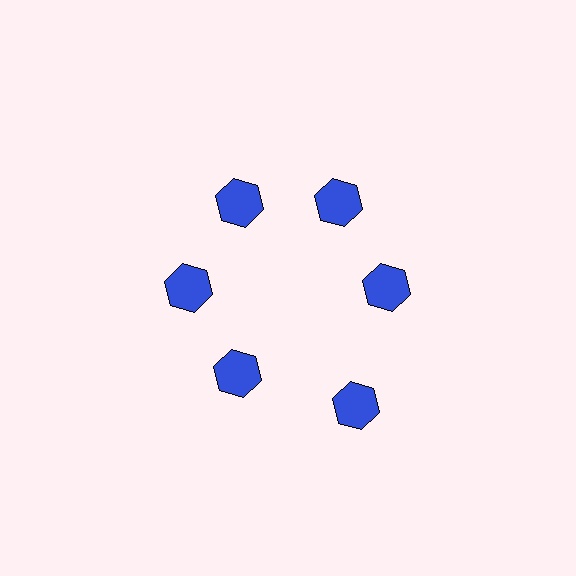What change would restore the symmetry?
The symmetry would be restored by moving it inward, back onto the ring so that all 6 hexagons sit at equal angles and equal distance from the center.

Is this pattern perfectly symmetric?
No. The 6 blue hexagons are arranged in a ring, but one element near the 5 o'clock position is pushed outward from the center, breaking the 6-fold rotational symmetry.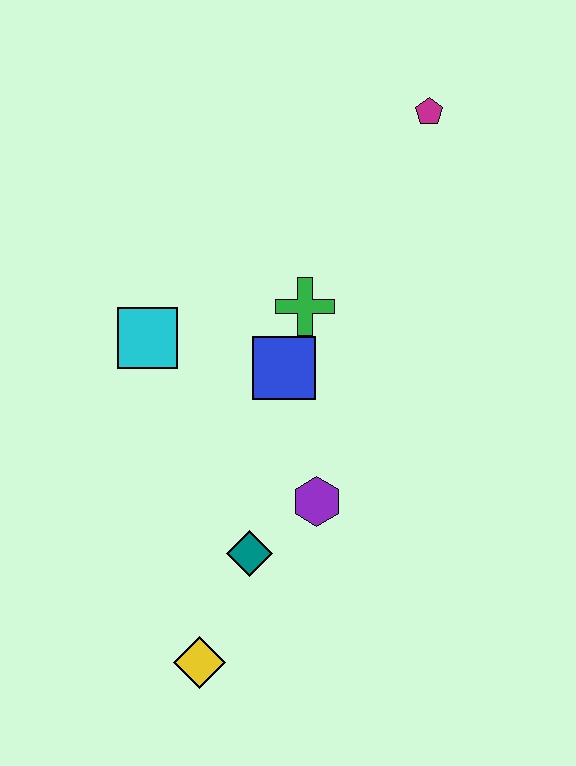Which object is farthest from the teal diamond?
The magenta pentagon is farthest from the teal diamond.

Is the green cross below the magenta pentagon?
Yes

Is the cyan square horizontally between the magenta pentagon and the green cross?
No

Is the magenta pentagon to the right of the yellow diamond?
Yes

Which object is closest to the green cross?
The blue square is closest to the green cross.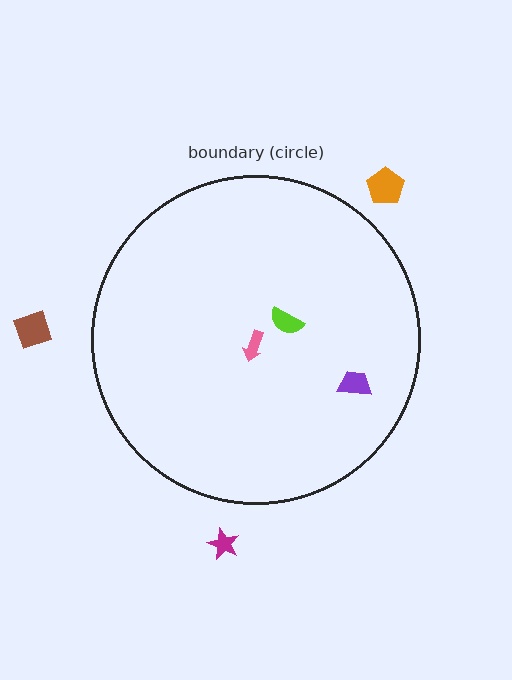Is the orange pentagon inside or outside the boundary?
Outside.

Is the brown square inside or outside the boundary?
Outside.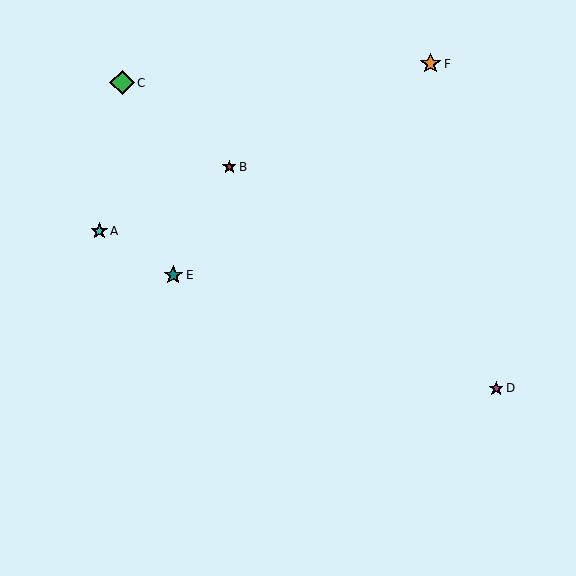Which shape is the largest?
The green diamond (labeled C) is the largest.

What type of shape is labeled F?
Shape F is an orange star.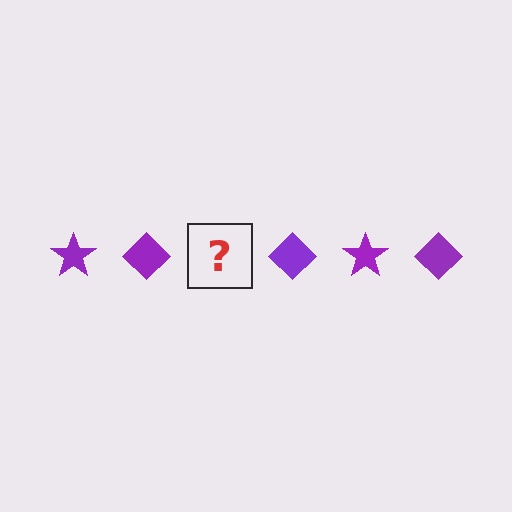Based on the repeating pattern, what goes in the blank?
The blank should be a purple star.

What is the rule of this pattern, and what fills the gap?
The rule is that the pattern cycles through star, diamond shapes in purple. The gap should be filled with a purple star.